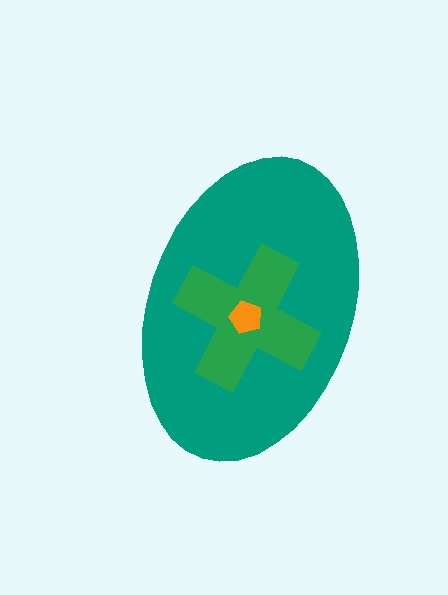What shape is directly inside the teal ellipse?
The green cross.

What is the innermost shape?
The orange pentagon.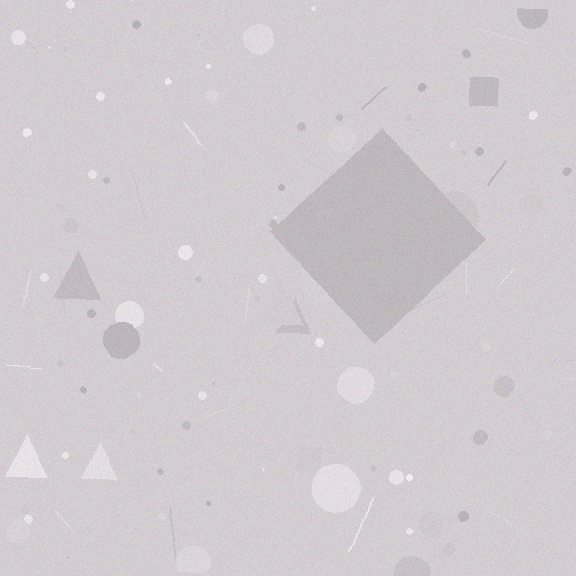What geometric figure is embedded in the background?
A diamond is embedded in the background.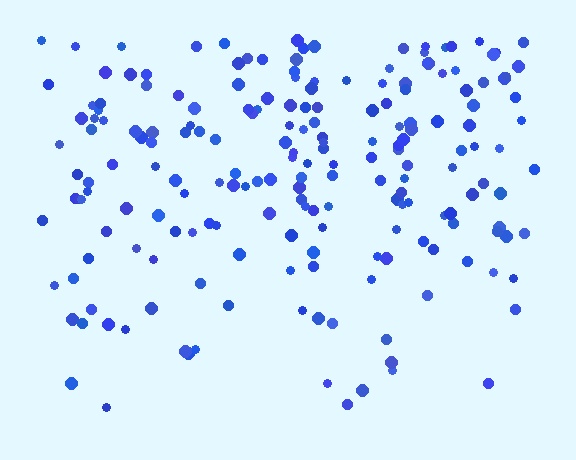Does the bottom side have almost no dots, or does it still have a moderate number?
Still a moderate number, just noticeably fewer than the top.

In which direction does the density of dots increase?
From bottom to top, with the top side densest.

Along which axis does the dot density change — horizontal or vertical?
Vertical.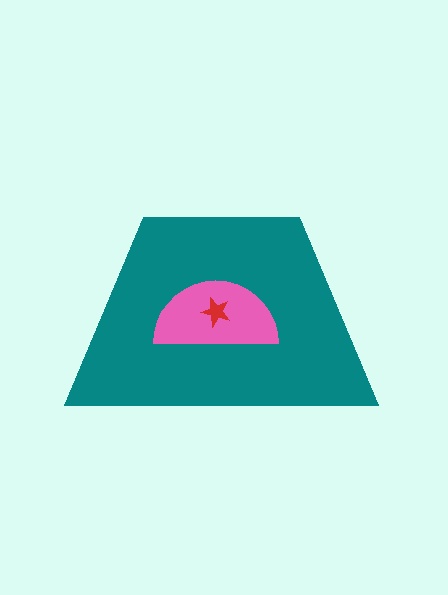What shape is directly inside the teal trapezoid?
The pink semicircle.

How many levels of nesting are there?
3.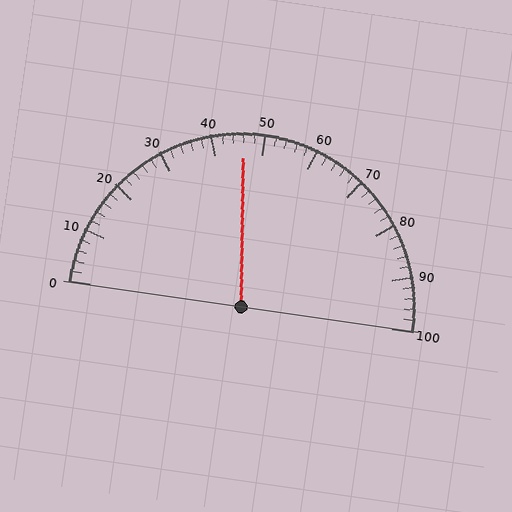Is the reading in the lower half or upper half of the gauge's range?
The reading is in the lower half of the range (0 to 100).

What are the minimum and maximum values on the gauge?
The gauge ranges from 0 to 100.